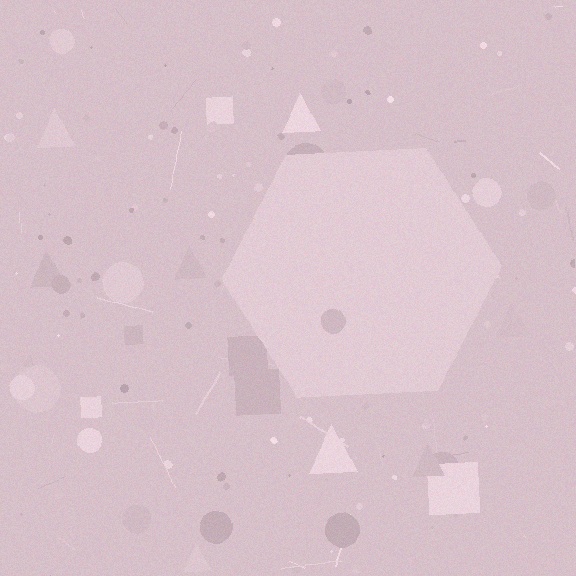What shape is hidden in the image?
A hexagon is hidden in the image.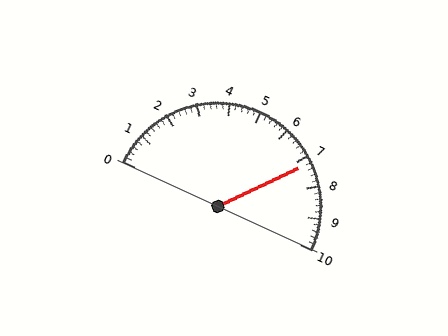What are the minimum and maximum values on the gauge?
The gauge ranges from 0 to 10.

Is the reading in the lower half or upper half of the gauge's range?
The reading is in the upper half of the range (0 to 10).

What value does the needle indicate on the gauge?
The needle indicates approximately 7.2.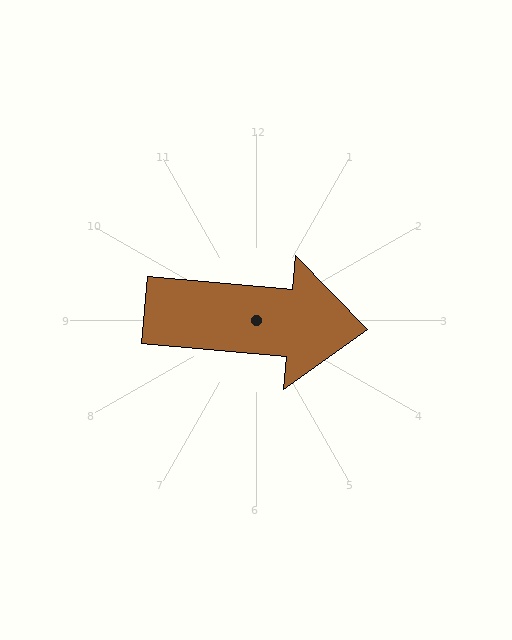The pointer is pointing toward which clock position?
Roughly 3 o'clock.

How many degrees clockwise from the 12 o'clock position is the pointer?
Approximately 95 degrees.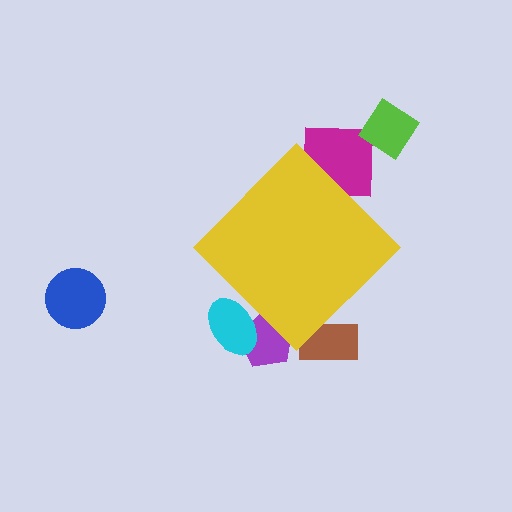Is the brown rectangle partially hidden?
Yes, the brown rectangle is partially hidden behind the yellow diamond.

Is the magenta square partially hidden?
Yes, the magenta square is partially hidden behind the yellow diamond.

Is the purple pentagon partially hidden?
Yes, the purple pentagon is partially hidden behind the yellow diamond.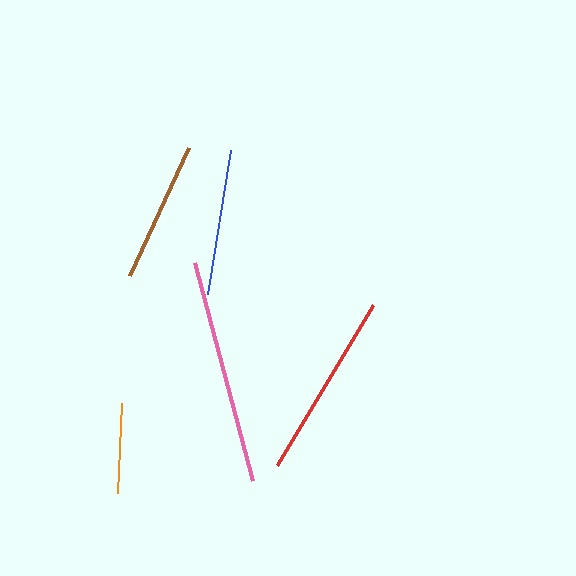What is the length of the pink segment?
The pink segment is approximately 226 pixels long.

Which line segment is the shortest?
The orange line is the shortest at approximately 90 pixels.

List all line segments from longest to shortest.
From longest to shortest: pink, red, blue, brown, orange.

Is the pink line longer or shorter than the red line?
The pink line is longer than the red line.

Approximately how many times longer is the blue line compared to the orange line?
The blue line is approximately 1.6 times the length of the orange line.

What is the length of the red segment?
The red segment is approximately 187 pixels long.